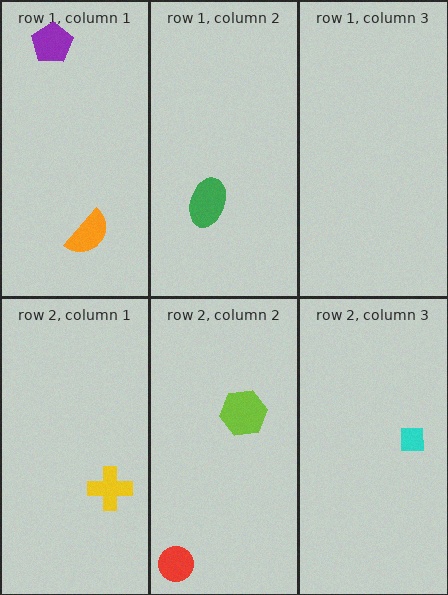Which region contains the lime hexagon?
The row 2, column 2 region.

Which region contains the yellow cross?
The row 2, column 1 region.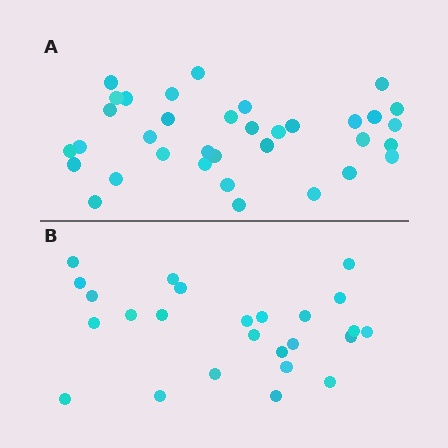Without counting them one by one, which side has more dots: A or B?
Region A (the top region) has more dots.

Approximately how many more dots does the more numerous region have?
Region A has roughly 10 or so more dots than region B.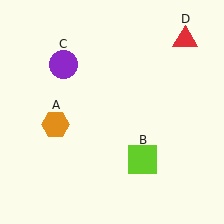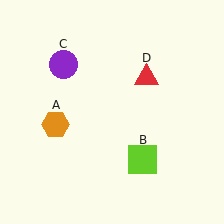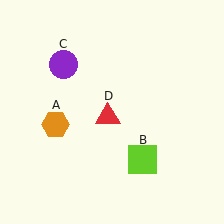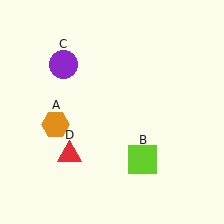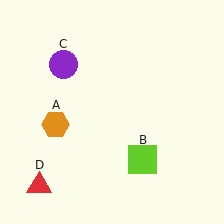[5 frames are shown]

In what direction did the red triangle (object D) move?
The red triangle (object D) moved down and to the left.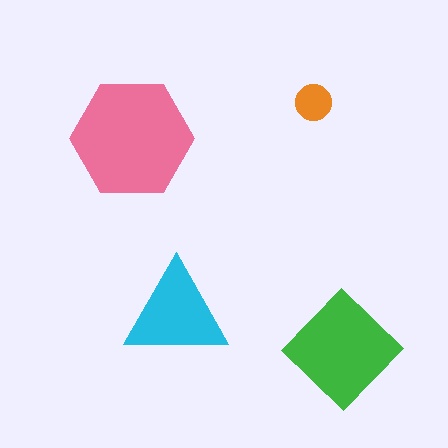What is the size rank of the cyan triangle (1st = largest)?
3rd.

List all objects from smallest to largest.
The orange circle, the cyan triangle, the green diamond, the pink hexagon.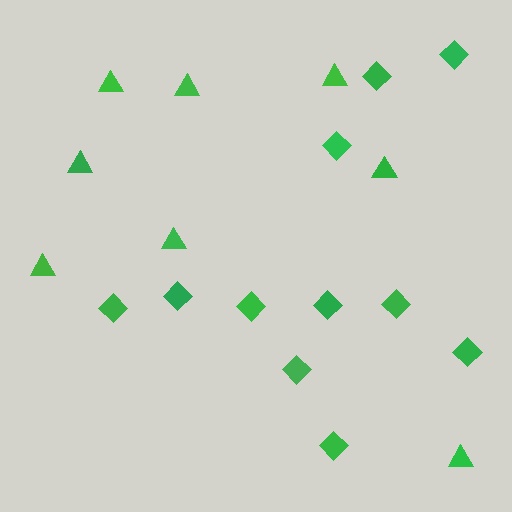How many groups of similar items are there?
There are 2 groups: one group of diamonds (11) and one group of triangles (8).